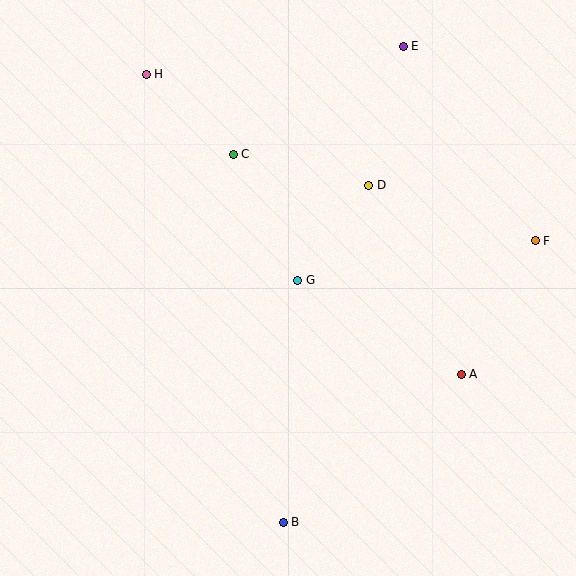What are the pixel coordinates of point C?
Point C is at (233, 154).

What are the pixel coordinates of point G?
Point G is at (298, 280).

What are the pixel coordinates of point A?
Point A is at (461, 374).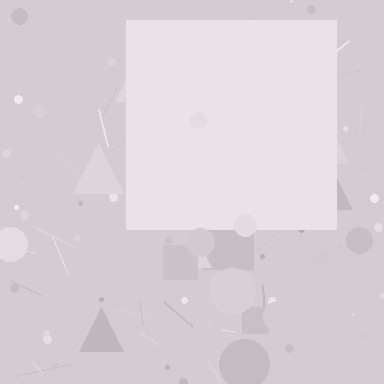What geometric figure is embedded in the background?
A square is embedded in the background.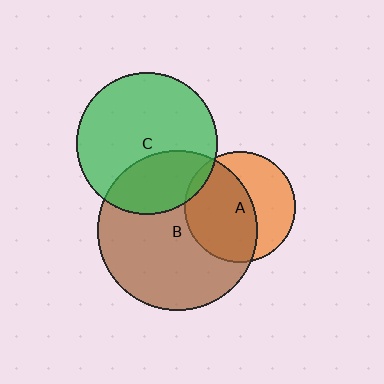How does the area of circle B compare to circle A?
Approximately 2.1 times.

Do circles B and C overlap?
Yes.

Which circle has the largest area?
Circle B (brown).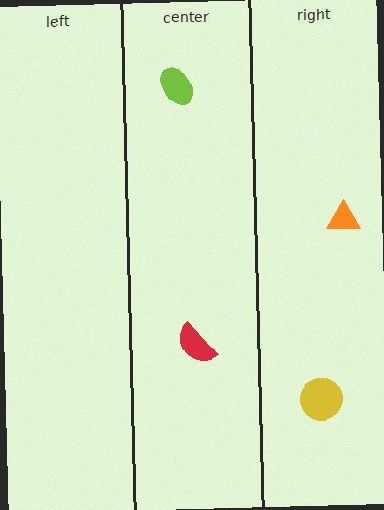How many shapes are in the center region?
2.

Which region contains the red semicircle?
The center region.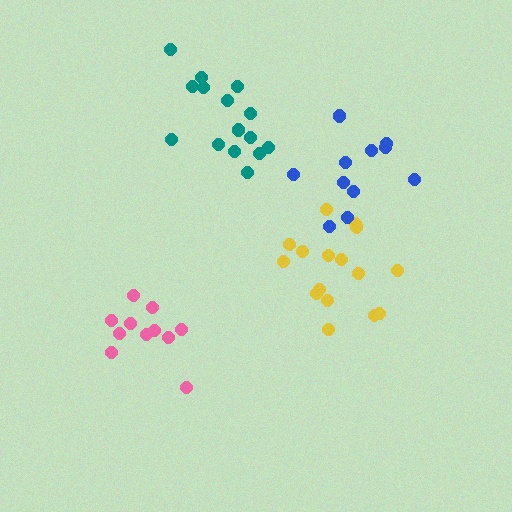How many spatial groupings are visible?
There are 4 spatial groupings.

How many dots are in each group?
Group 1: 15 dots, Group 2: 11 dots, Group 3: 16 dots, Group 4: 11 dots (53 total).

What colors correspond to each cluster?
The clusters are colored: teal, pink, yellow, blue.